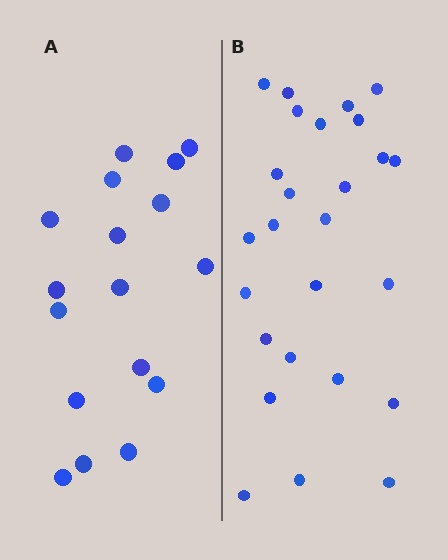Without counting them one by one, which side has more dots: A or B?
Region B (the right region) has more dots.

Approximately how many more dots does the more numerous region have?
Region B has roughly 8 or so more dots than region A.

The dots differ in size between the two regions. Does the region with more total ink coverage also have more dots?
No. Region A has more total ink coverage because its dots are larger, but region B actually contains more individual dots. Total area can be misleading — the number of items is what matters here.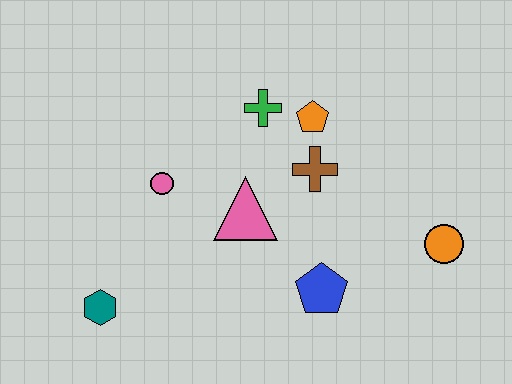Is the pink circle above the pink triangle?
Yes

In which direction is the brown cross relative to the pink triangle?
The brown cross is to the right of the pink triangle.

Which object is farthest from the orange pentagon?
The teal hexagon is farthest from the orange pentagon.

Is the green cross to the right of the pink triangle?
Yes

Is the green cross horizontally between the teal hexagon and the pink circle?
No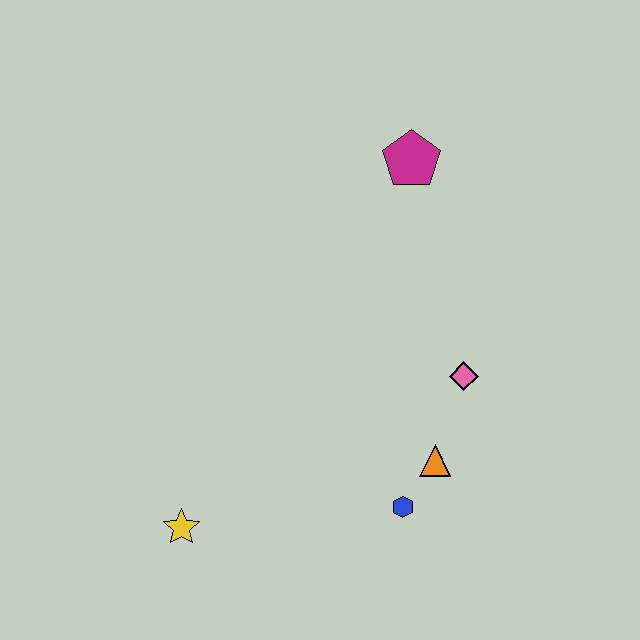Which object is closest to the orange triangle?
The blue hexagon is closest to the orange triangle.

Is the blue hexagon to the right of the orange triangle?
No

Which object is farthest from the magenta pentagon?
The yellow star is farthest from the magenta pentagon.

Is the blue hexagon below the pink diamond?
Yes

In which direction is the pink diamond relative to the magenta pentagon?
The pink diamond is below the magenta pentagon.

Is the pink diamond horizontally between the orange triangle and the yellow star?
No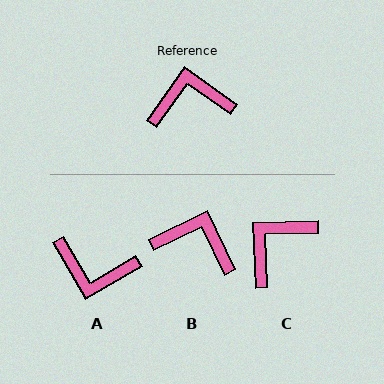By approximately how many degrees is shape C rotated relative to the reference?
Approximately 37 degrees counter-clockwise.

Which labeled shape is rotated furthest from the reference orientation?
A, about 156 degrees away.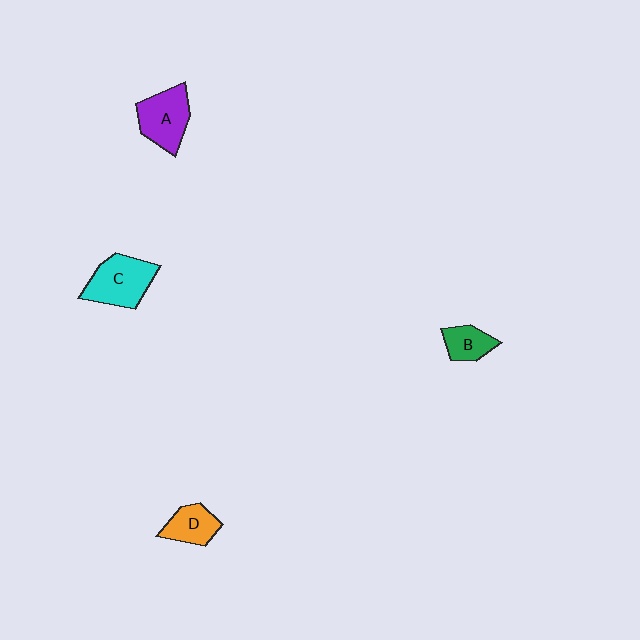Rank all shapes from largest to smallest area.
From largest to smallest: C (cyan), A (purple), D (orange), B (green).